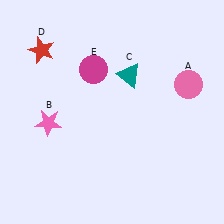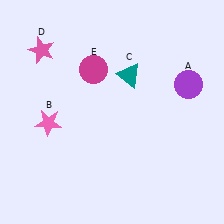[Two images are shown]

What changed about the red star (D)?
In Image 1, D is red. In Image 2, it changed to pink.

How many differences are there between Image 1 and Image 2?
There are 2 differences between the two images.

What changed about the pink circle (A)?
In Image 1, A is pink. In Image 2, it changed to purple.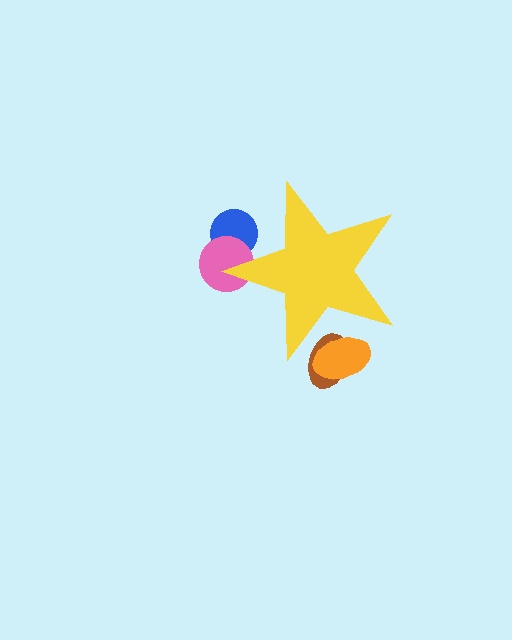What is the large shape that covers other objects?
A yellow star.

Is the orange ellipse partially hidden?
Yes, the orange ellipse is partially hidden behind the yellow star.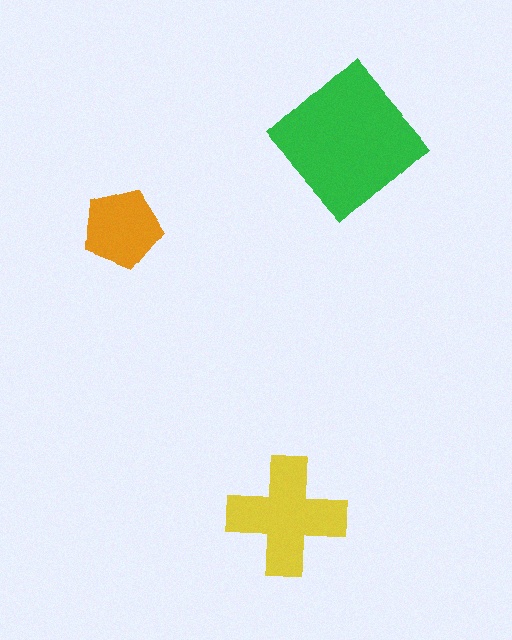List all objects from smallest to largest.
The orange pentagon, the yellow cross, the green diamond.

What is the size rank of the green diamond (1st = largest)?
1st.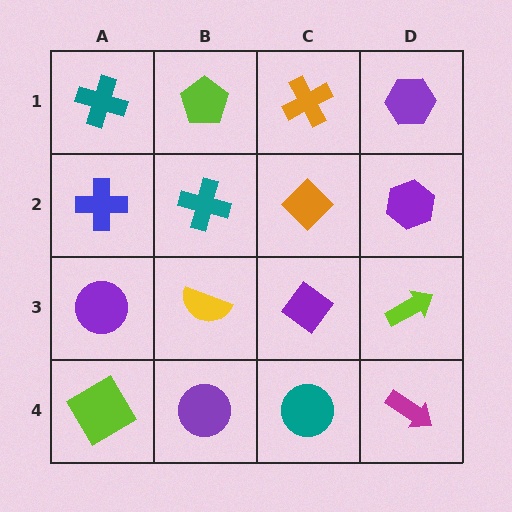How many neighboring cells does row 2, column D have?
3.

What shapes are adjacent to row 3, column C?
An orange diamond (row 2, column C), a teal circle (row 4, column C), a yellow semicircle (row 3, column B), a lime arrow (row 3, column D).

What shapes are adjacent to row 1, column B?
A teal cross (row 2, column B), a teal cross (row 1, column A), an orange cross (row 1, column C).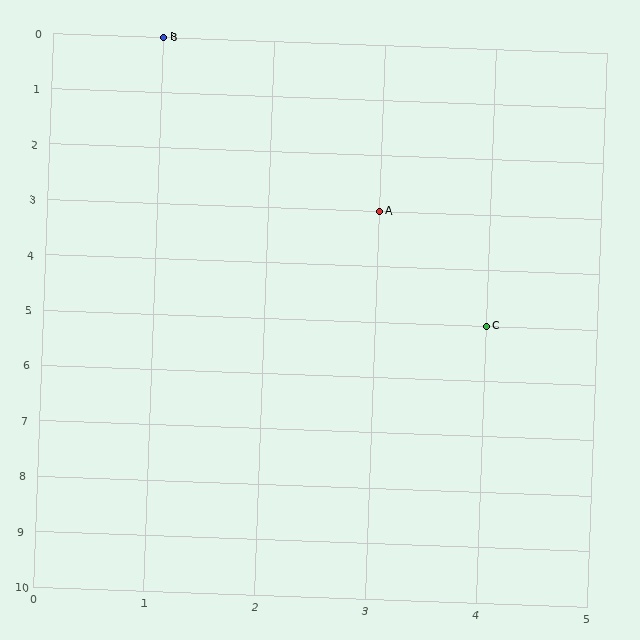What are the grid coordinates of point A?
Point A is at grid coordinates (3, 3).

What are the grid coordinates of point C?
Point C is at grid coordinates (4, 5).